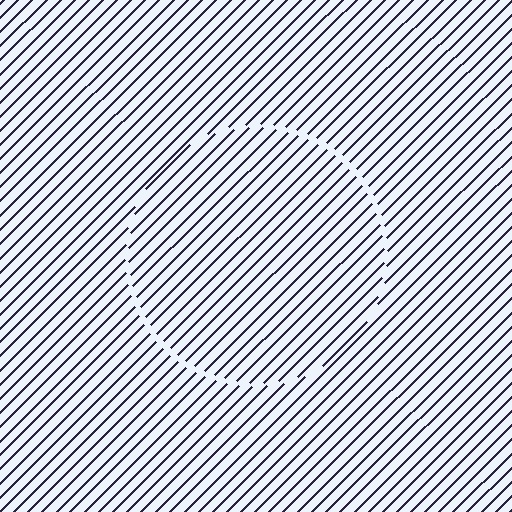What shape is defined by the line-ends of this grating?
An illusory circle. The interior of the shape contains the same grating, shifted by half a period — the contour is defined by the phase discontinuity where line-ends from the inner and outer gratings abut.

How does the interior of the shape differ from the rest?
The interior of the shape contains the same grating, shifted by half a period — the contour is defined by the phase discontinuity where line-ends from the inner and outer gratings abut.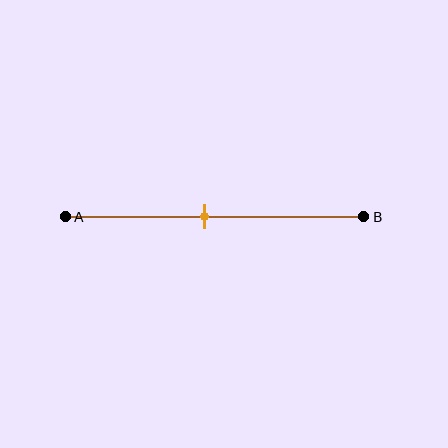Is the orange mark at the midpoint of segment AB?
No, the mark is at about 45% from A, not at the 50% midpoint.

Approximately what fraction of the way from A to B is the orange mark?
The orange mark is approximately 45% of the way from A to B.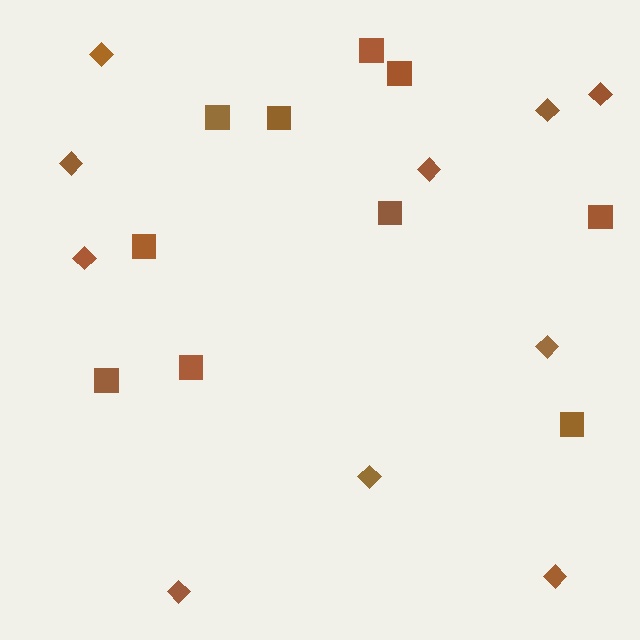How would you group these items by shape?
There are 2 groups: one group of diamonds (10) and one group of squares (10).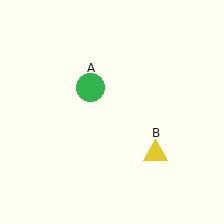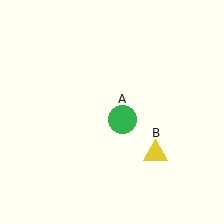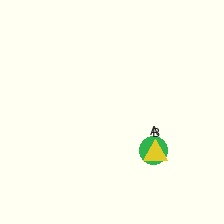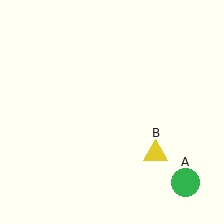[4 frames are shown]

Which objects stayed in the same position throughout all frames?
Yellow triangle (object B) remained stationary.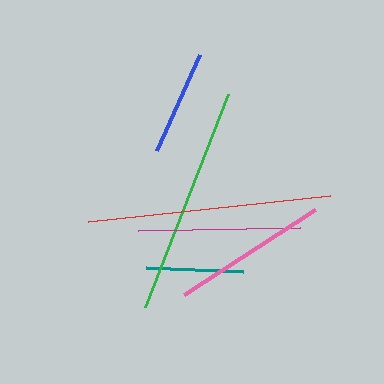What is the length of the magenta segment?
The magenta segment is approximately 162 pixels long.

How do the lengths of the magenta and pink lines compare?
The magenta and pink lines are approximately the same length.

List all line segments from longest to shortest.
From longest to shortest: red, green, magenta, pink, blue, teal.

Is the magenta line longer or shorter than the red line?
The red line is longer than the magenta line.